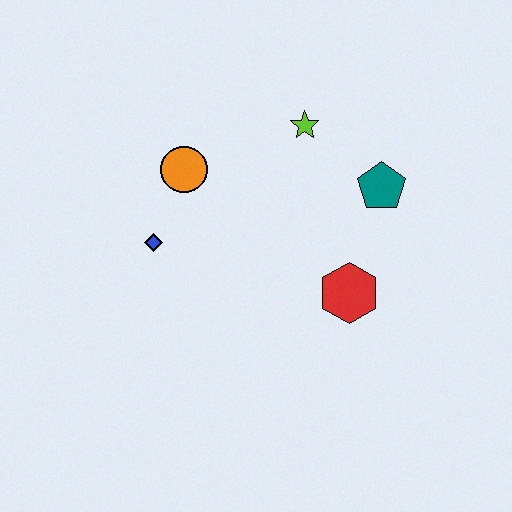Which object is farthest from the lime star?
The blue diamond is farthest from the lime star.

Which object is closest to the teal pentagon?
The lime star is closest to the teal pentagon.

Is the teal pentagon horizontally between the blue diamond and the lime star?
No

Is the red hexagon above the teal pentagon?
No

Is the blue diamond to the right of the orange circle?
No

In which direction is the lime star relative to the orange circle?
The lime star is to the right of the orange circle.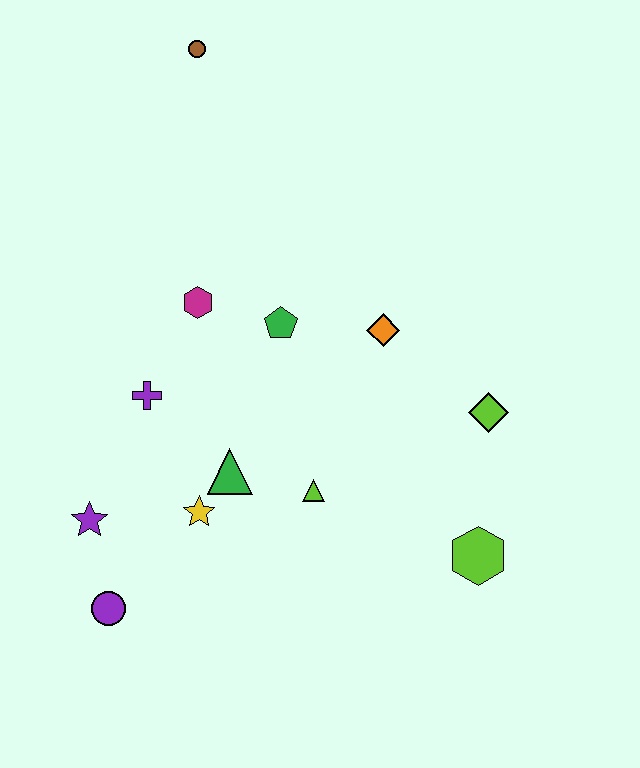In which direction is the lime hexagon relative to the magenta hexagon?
The lime hexagon is to the right of the magenta hexagon.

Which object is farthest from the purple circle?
The brown circle is farthest from the purple circle.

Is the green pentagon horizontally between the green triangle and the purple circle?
No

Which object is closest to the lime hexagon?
The lime diamond is closest to the lime hexagon.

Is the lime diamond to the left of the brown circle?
No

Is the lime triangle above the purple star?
Yes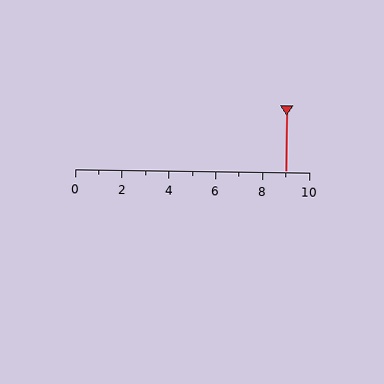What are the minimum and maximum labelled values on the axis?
The axis runs from 0 to 10.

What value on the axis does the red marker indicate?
The marker indicates approximately 9.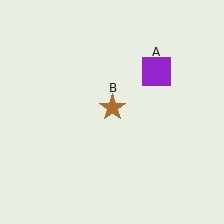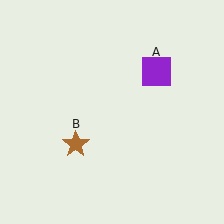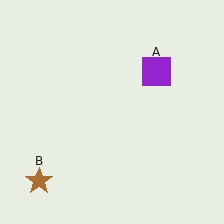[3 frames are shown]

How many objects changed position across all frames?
1 object changed position: brown star (object B).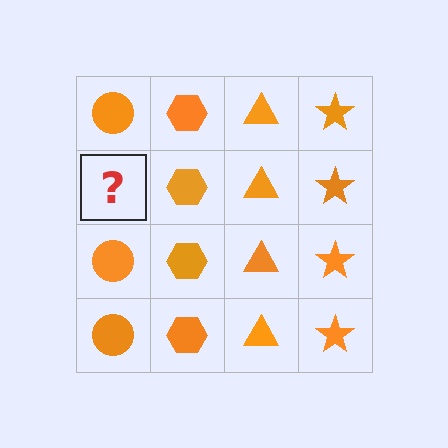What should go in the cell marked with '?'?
The missing cell should contain an orange circle.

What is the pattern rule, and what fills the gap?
The rule is that each column has a consistent shape. The gap should be filled with an orange circle.